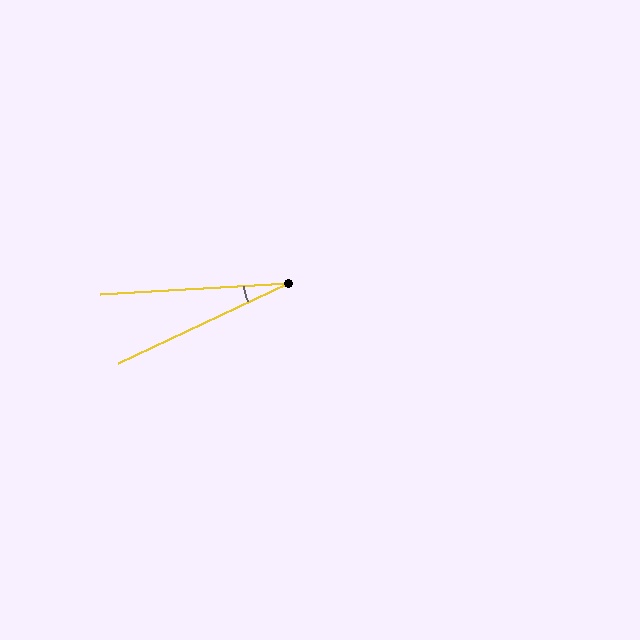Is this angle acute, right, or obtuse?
It is acute.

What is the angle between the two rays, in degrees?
Approximately 22 degrees.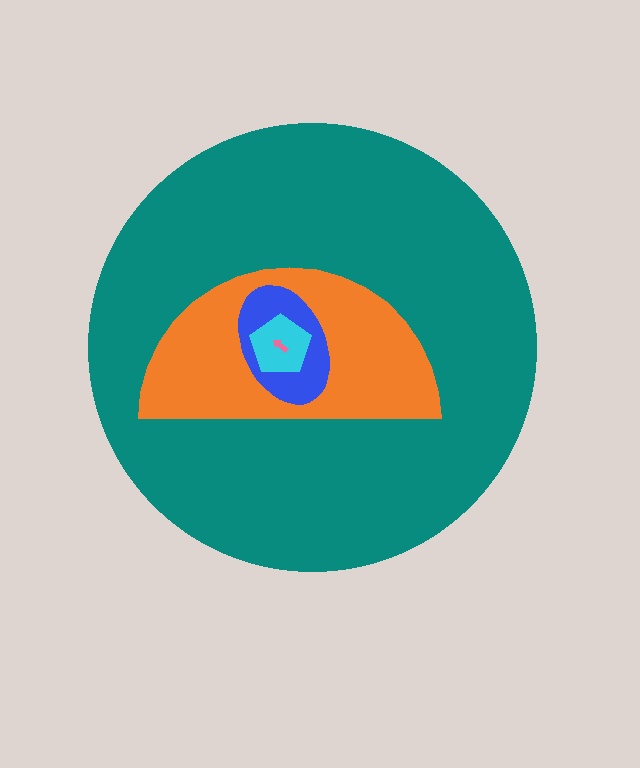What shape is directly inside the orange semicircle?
The blue ellipse.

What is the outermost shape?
The teal circle.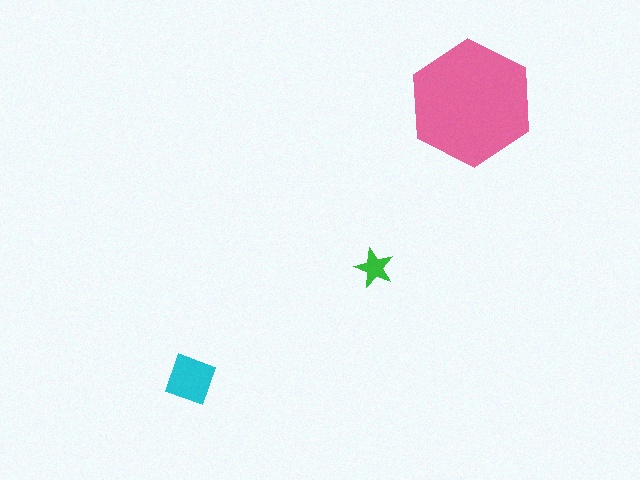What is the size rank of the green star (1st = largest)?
3rd.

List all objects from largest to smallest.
The pink hexagon, the cyan diamond, the green star.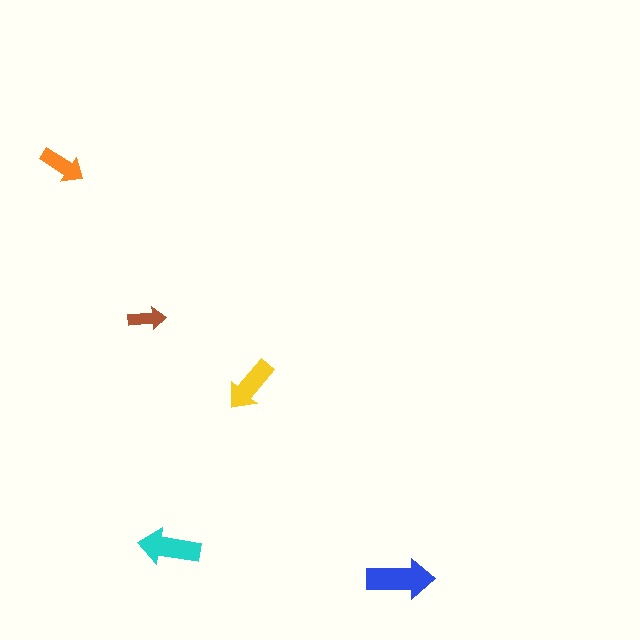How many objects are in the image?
There are 5 objects in the image.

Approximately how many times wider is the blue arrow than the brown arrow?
About 2 times wider.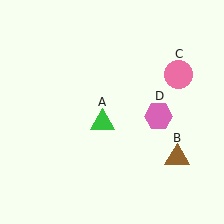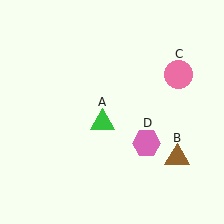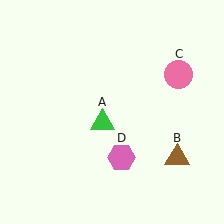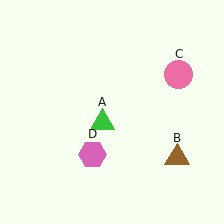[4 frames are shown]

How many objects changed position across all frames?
1 object changed position: pink hexagon (object D).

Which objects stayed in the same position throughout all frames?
Green triangle (object A) and brown triangle (object B) and pink circle (object C) remained stationary.